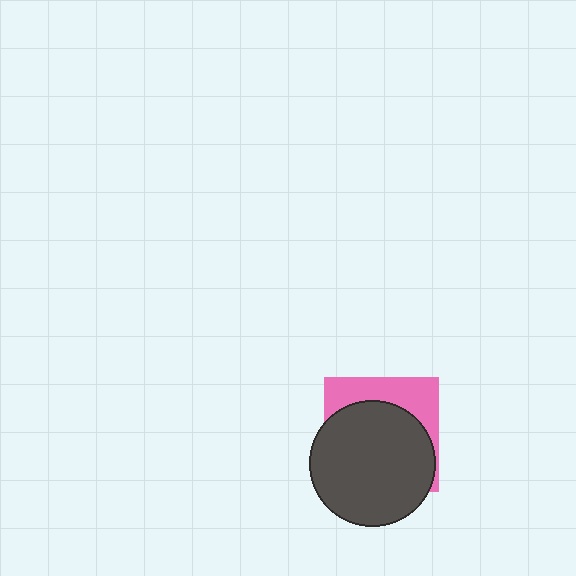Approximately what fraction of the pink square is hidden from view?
Roughly 68% of the pink square is hidden behind the dark gray circle.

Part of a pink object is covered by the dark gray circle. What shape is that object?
It is a square.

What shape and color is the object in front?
The object in front is a dark gray circle.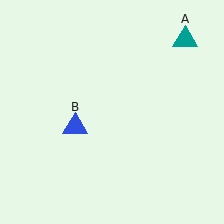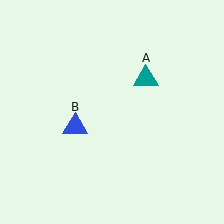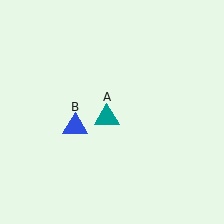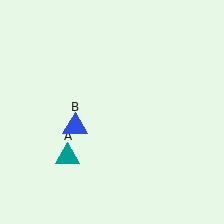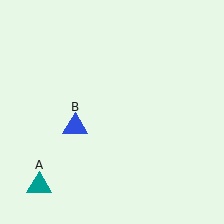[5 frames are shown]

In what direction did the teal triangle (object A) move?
The teal triangle (object A) moved down and to the left.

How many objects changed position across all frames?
1 object changed position: teal triangle (object A).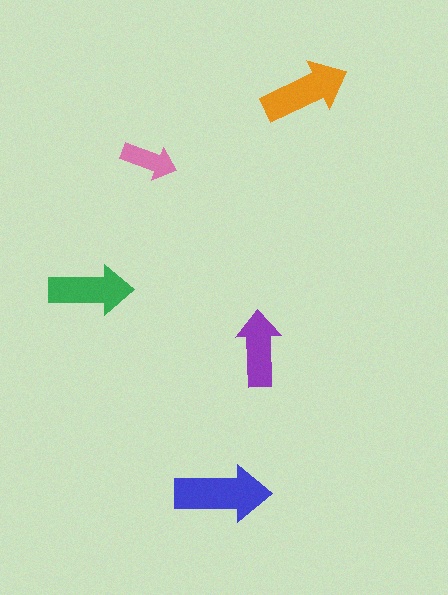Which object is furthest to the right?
The orange arrow is rightmost.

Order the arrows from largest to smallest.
the blue one, the orange one, the green one, the purple one, the pink one.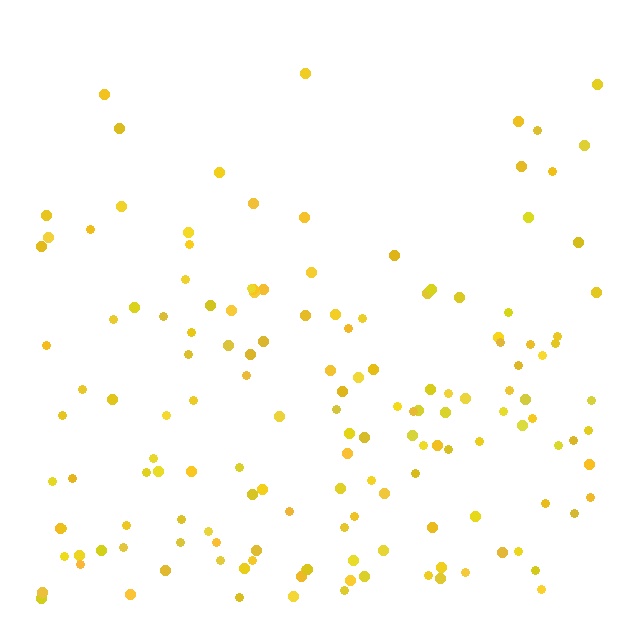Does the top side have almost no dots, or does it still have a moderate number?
Still a moderate number, just noticeably fewer than the bottom.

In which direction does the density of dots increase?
From top to bottom, with the bottom side densest.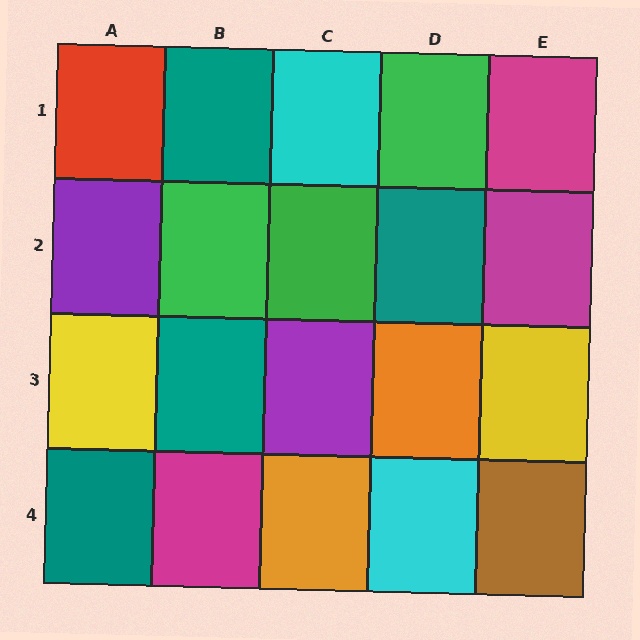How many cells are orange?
2 cells are orange.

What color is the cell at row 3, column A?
Yellow.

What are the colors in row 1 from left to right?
Red, teal, cyan, green, magenta.